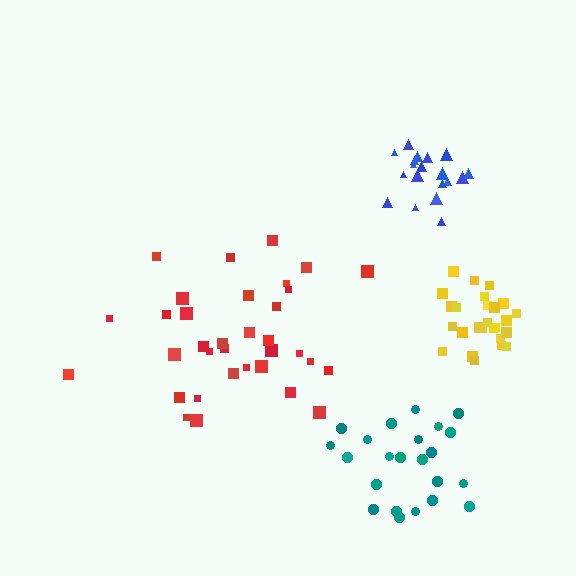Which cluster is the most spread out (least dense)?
Red.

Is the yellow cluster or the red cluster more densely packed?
Yellow.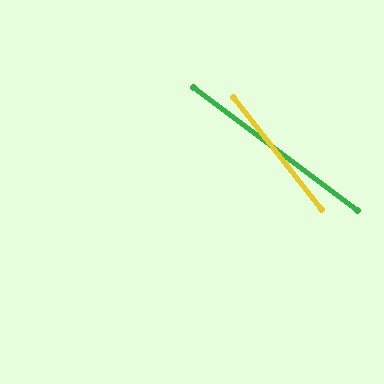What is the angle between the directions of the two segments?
Approximately 15 degrees.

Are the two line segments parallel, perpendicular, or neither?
Neither parallel nor perpendicular — they differ by about 15°.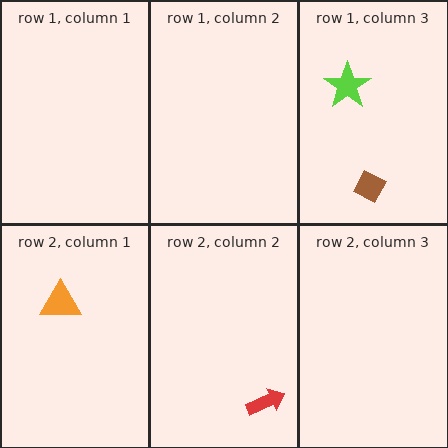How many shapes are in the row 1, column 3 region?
2.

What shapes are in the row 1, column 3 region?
The brown diamond, the lime star.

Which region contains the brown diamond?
The row 1, column 3 region.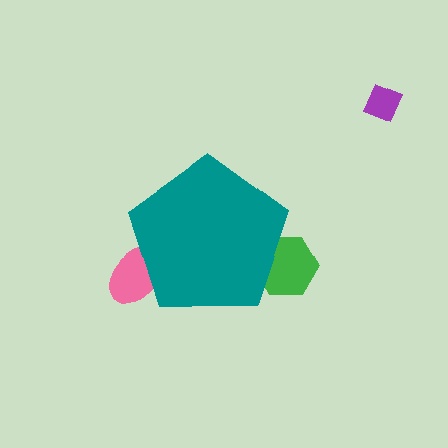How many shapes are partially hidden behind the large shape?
2 shapes are partially hidden.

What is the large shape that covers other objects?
A teal pentagon.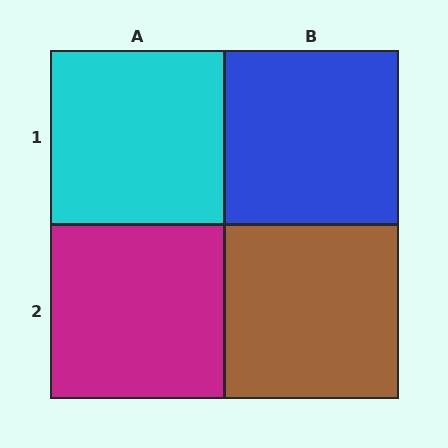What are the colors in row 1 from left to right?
Cyan, blue.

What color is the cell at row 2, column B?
Brown.